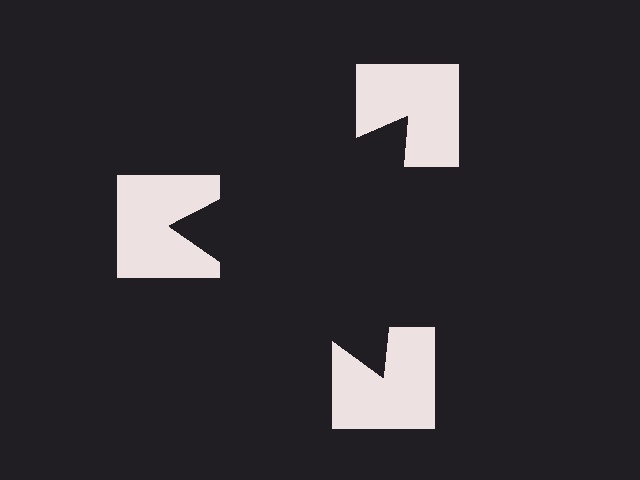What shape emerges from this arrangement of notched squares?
An illusory triangle — its edges are inferred from the aligned wedge cuts in the notched squares, not physically drawn.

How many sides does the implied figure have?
3 sides.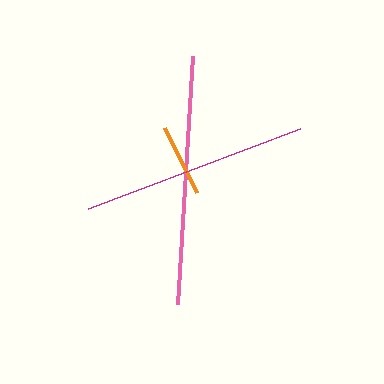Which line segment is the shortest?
The orange line is the shortest at approximately 72 pixels.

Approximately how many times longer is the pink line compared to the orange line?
The pink line is approximately 3.5 times the length of the orange line.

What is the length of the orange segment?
The orange segment is approximately 72 pixels long.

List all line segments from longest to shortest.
From longest to shortest: pink, magenta, orange.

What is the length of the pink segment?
The pink segment is approximately 249 pixels long.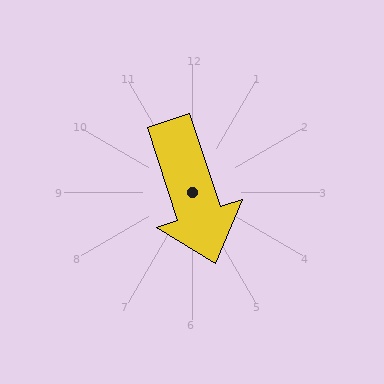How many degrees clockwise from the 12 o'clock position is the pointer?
Approximately 162 degrees.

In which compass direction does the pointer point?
South.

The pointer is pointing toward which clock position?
Roughly 5 o'clock.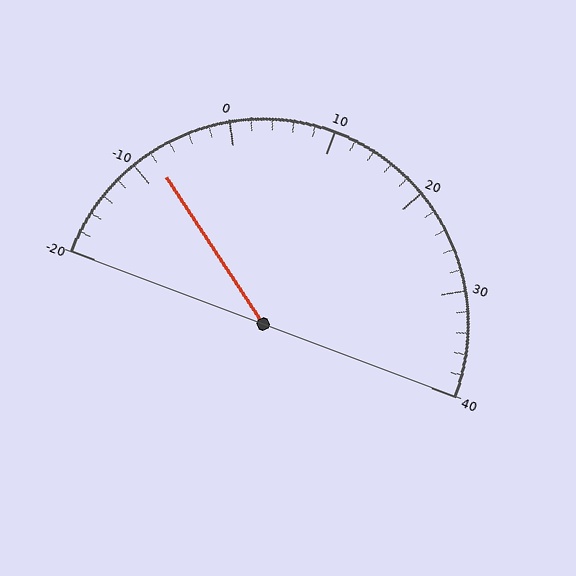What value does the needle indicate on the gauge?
The needle indicates approximately -8.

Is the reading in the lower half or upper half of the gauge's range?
The reading is in the lower half of the range (-20 to 40).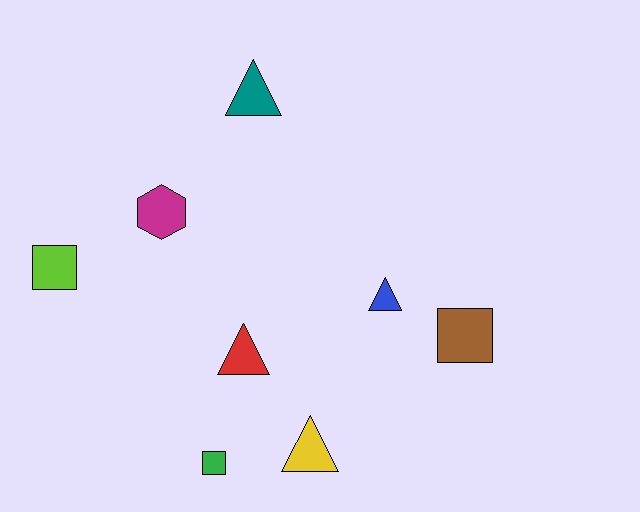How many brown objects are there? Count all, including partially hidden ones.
There is 1 brown object.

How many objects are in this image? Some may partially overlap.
There are 8 objects.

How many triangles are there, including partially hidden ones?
There are 4 triangles.